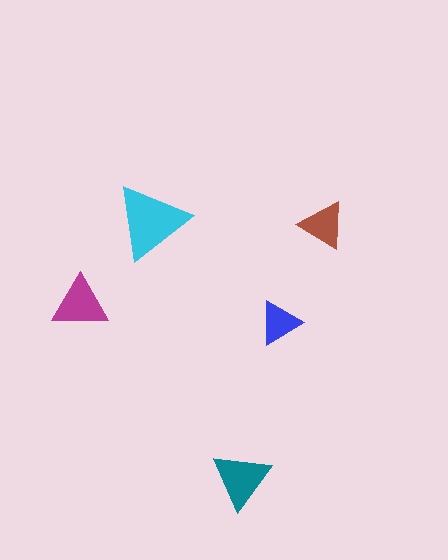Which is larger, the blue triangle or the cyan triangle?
The cyan one.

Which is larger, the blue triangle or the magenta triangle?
The magenta one.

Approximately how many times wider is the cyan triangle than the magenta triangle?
About 1.5 times wider.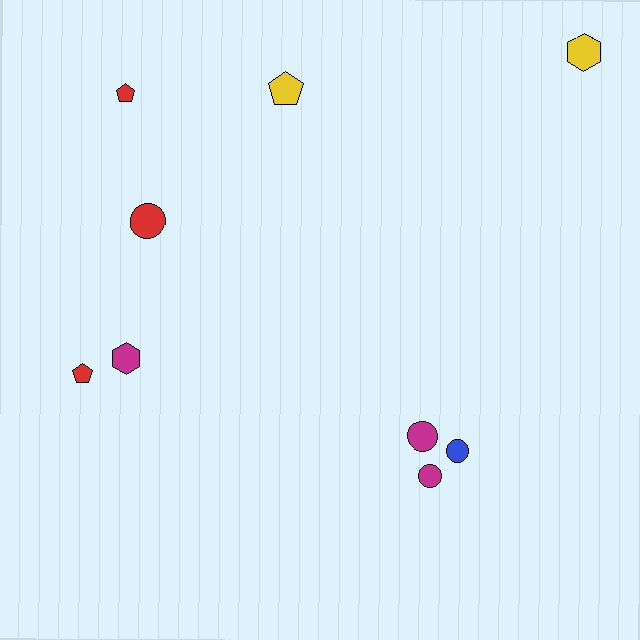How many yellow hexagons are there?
There is 1 yellow hexagon.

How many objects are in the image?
There are 9 objects.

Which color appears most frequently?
Magenta, with 3 objects.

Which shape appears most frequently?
Circle, with 4 objects.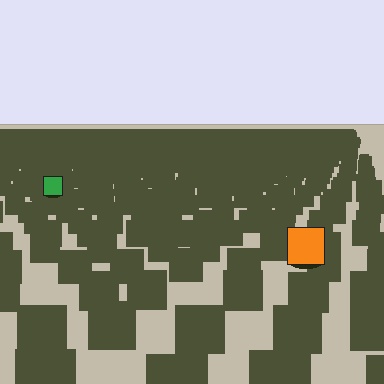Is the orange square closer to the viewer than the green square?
Yes. The orange square is closer — you can tell from the texture gradient: the ground texture is coarser near it.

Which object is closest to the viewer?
The orange square is closest. The texture marks near it are larger and more spread out.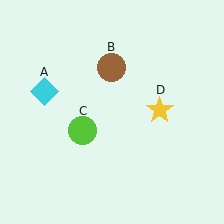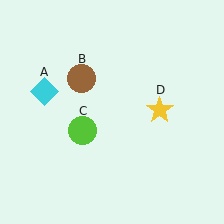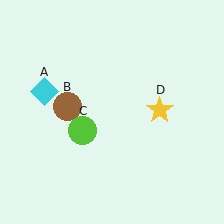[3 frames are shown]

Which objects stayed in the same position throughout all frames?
Cyan diamond (object A) and lime circle (object C) and yellow star (object D) remained stationary.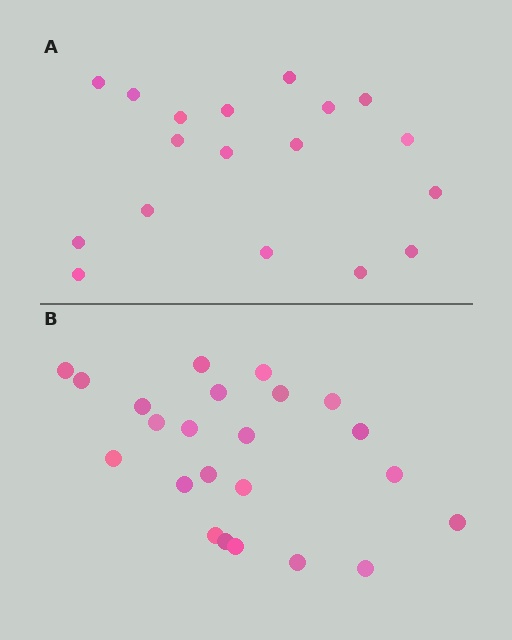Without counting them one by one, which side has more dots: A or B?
Region B (the bottom region) has more dots.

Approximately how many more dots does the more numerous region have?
Region B has about 5 more dots than region A.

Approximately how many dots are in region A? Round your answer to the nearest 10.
About 20 dots. (The exact count is 18, which rounds to 20.)